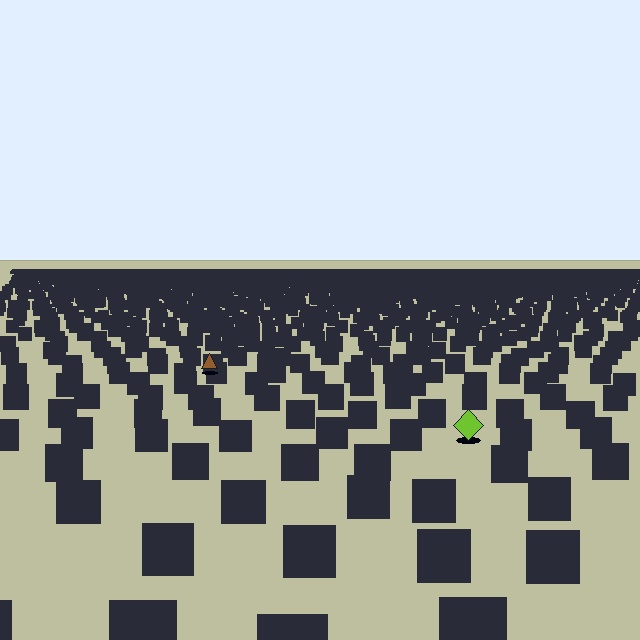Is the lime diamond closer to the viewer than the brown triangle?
Yes. The lime diamond is closer — you can tell from the texture gradient: the ground texture is coarser near it.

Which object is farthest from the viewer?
The brown triangle is farthest from the viewer. It appears smaller and the ground texture around it is denser.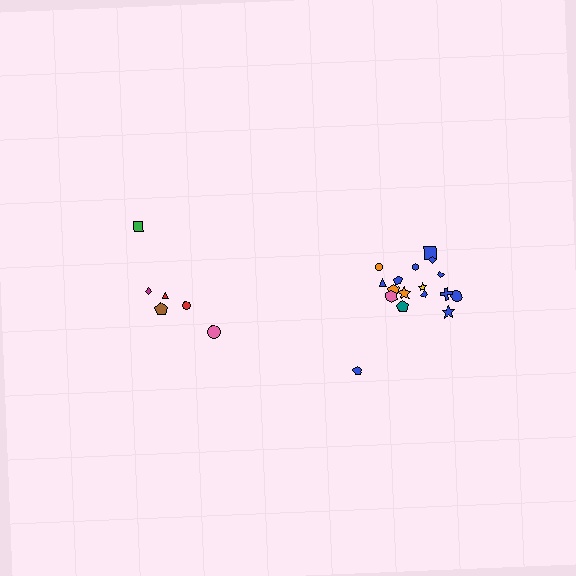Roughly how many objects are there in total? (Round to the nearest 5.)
Roughly 25 objects in total.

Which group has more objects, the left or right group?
The right group.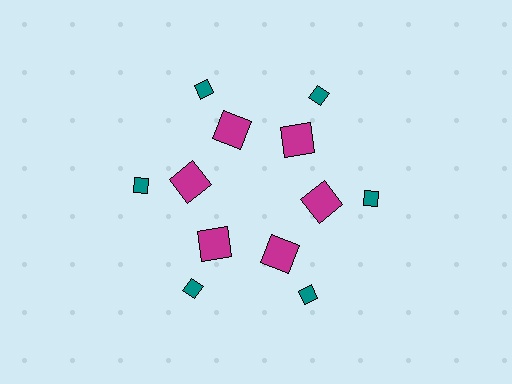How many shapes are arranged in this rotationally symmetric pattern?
There are 12 shapes, arranged in 6 groups of 2.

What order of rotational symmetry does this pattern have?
This pattern has 6-fold rotational symmetry.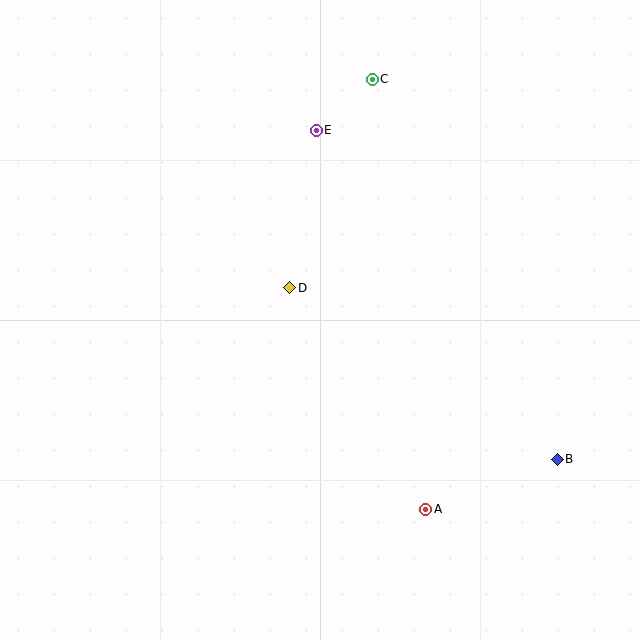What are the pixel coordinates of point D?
Point D is at (290, 288).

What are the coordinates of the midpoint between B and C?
The midpoint between B and C is at (465, 269).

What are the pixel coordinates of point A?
Point A is at (426, 509).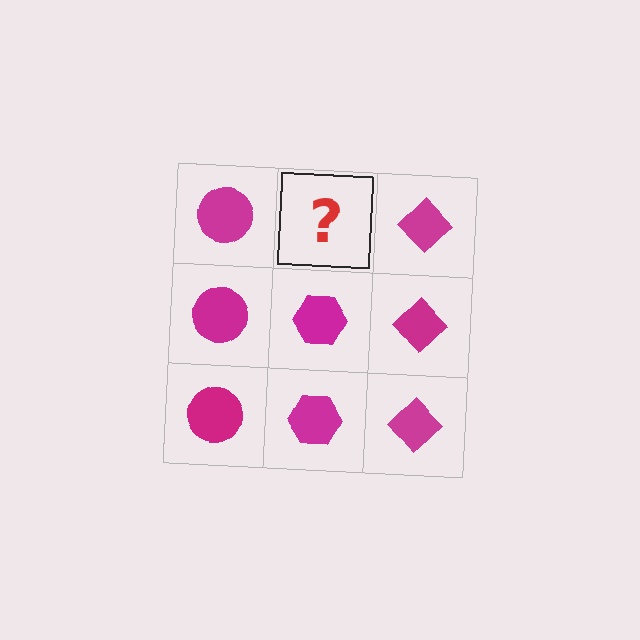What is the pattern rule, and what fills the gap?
The rule is that each column has a consistent shape. The gap should be filled with a magenta hexagon.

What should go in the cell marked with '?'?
The missing cell should contain a magenta hexagon.